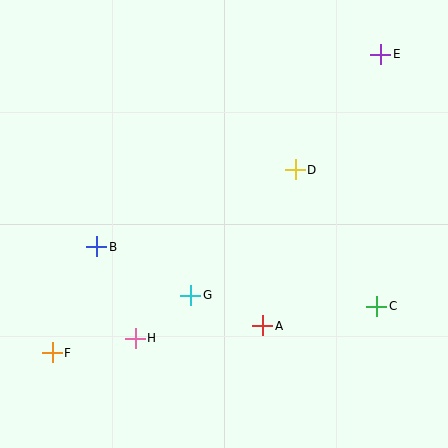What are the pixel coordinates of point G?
Point G is at (191, 295).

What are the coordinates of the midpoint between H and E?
The midpoint between H and E is at (258, 196).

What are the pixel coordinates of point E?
Point E is at (381, 54).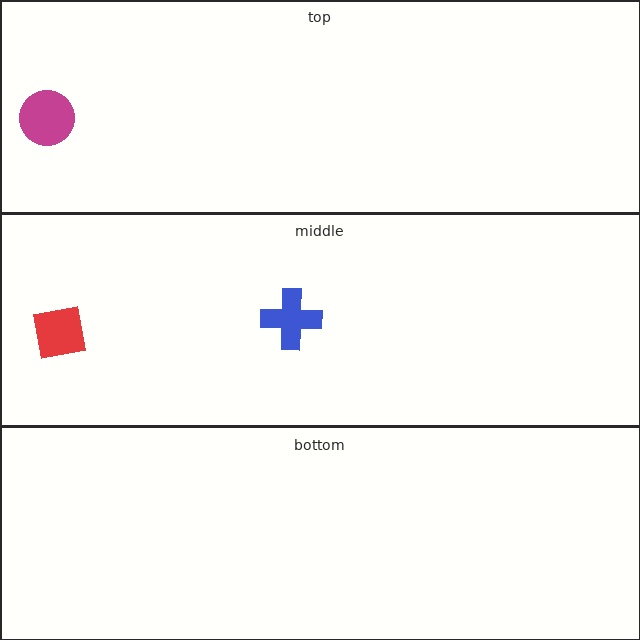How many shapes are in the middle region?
2.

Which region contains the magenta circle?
The top region.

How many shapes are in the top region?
1.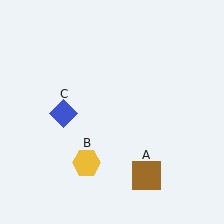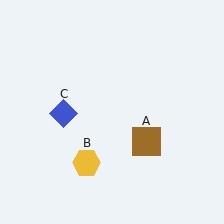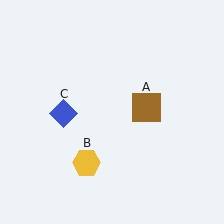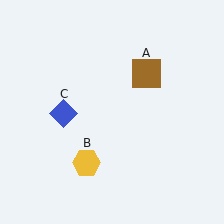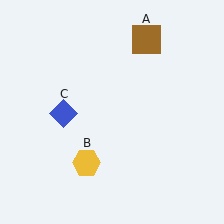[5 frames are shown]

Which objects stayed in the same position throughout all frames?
Yellow hexagon (object B) and blue diamond (object C) remained stationary.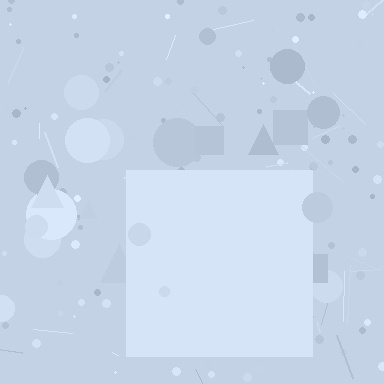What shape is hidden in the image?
A square is hidden in the image.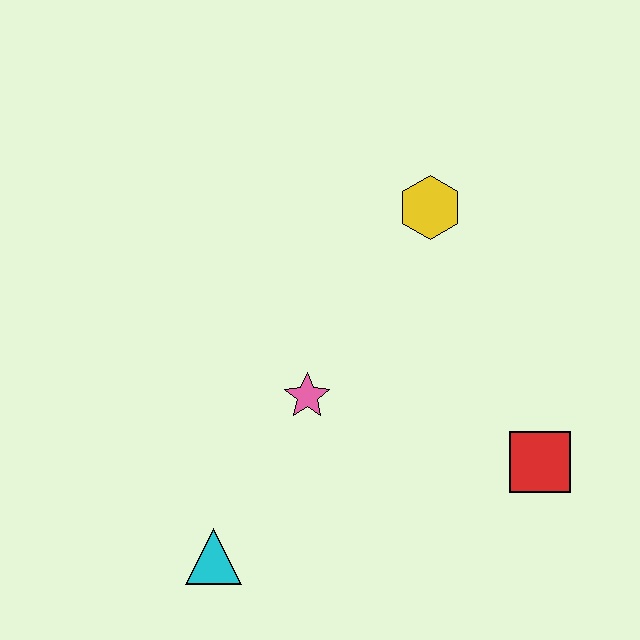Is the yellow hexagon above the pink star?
Yes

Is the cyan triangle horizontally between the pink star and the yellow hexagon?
No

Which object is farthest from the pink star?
The red square is farthest from the pink star.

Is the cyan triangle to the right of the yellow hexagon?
No